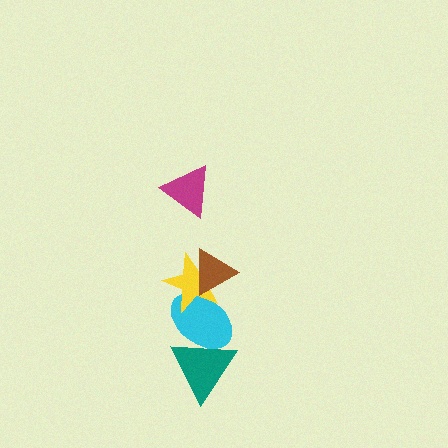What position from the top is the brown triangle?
The brown triangle is 2nd from the top.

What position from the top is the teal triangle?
The teal triangle is 5th from the top.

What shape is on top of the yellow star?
The brown triangle is on top of the yellow star.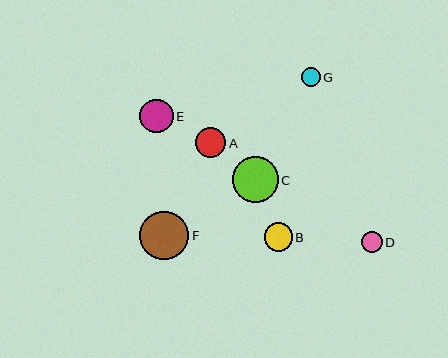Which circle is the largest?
Circle F is the largest with a size of approximately 49 pixels.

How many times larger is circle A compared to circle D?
Circle A is approximately 1.5 times the size of circle D.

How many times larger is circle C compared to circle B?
Circle C is approximately 1.6 times the size of circle B.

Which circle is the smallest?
Circle G is the smallest with a size of approximately 19 pixels.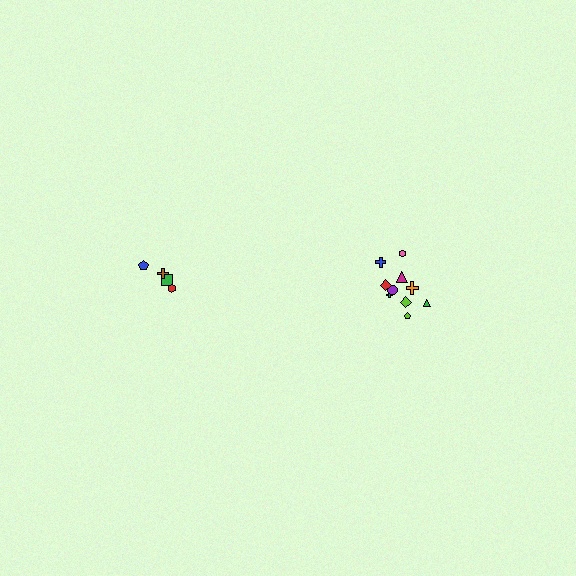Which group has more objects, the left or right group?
The right group.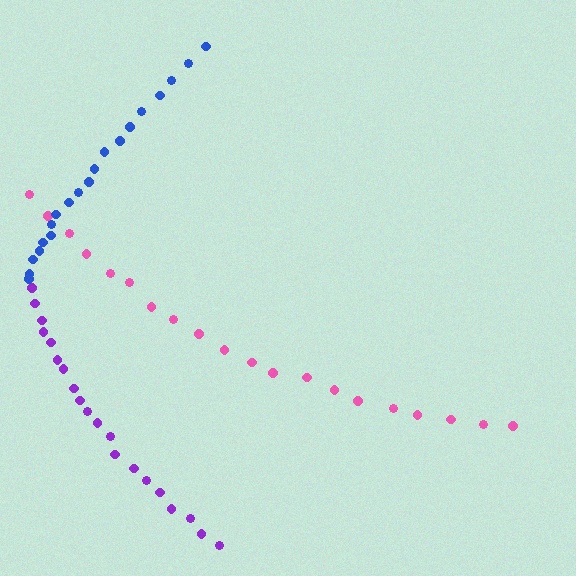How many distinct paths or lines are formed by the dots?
There are 3 distinct paths.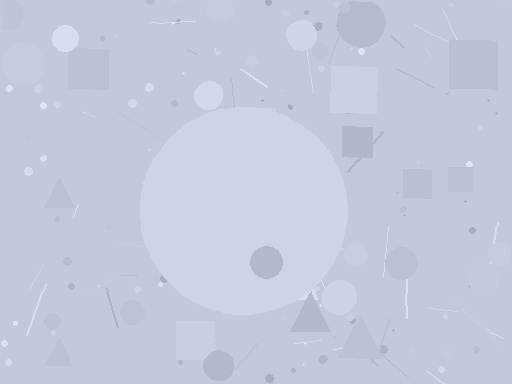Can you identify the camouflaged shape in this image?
The camouflaged shape is a circle.